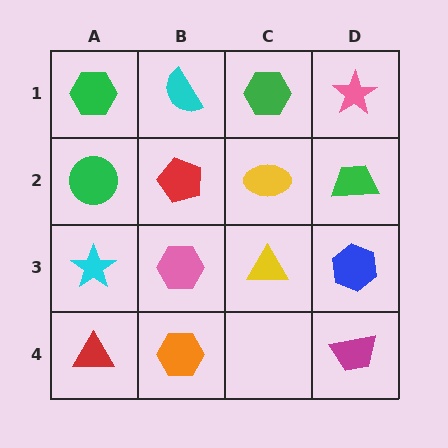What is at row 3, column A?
A cyan star.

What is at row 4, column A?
A red triangle.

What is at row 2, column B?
A red pentagon.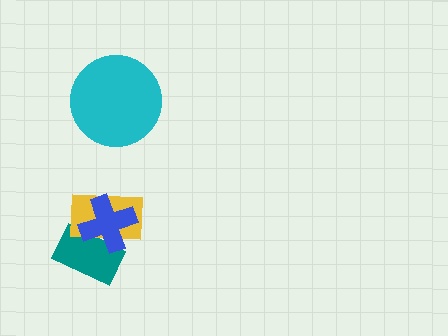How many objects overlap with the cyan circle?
0 objects overlap with the cyan circle.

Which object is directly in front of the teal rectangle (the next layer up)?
The yellow rectangle is directly in front of the teal rectangle.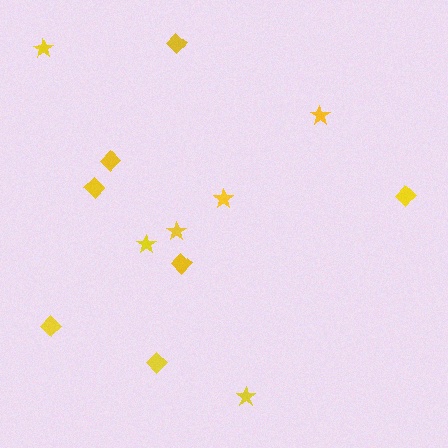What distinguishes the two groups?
There are 2 groups: one group of diamonds (7) and one group of stars (6).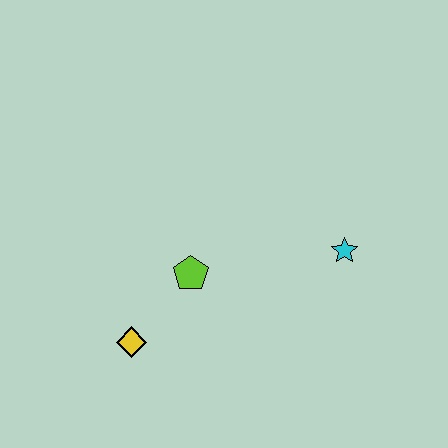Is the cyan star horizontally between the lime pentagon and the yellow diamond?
No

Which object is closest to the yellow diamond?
The lime pentagon is closest to the yellow diamond.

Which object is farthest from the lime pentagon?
The cyan star is farthest from the lime pentagon.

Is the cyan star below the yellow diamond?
No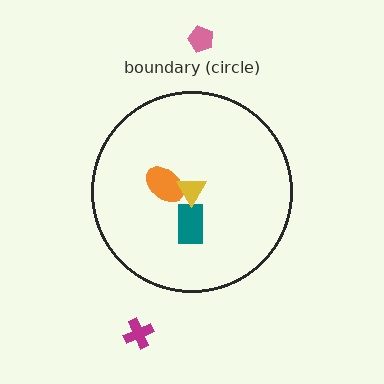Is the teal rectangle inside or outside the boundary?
Inside.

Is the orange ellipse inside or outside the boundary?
Inside.